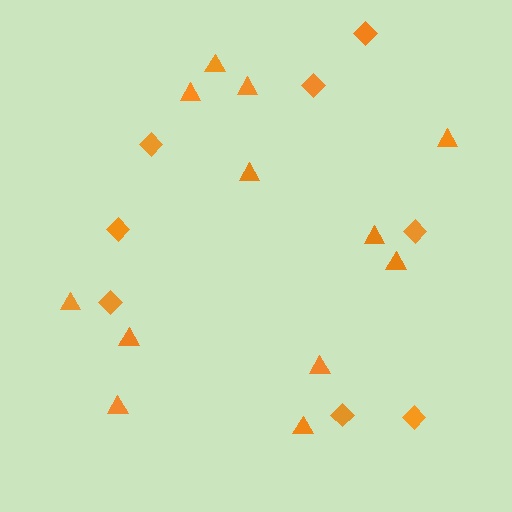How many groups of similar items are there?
There are 2 groups: one group of triangles (12) and one group of diamonds (8).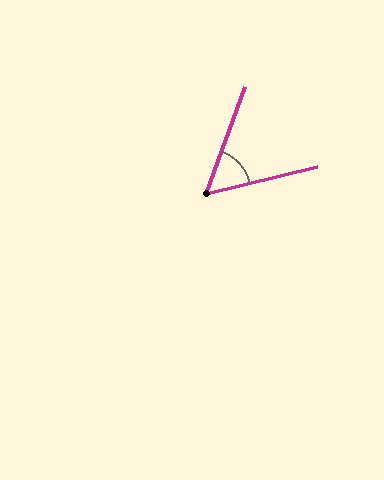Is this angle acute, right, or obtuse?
It is acute.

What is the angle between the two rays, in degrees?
Approximately 56 degrees.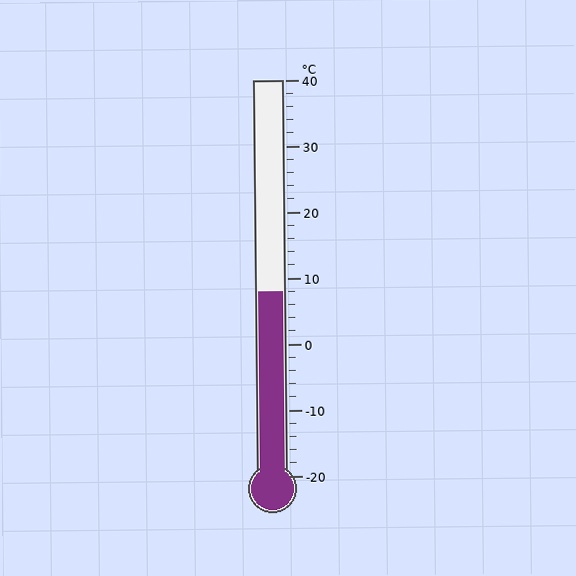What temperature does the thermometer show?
The thermometer shows approximately 8°C.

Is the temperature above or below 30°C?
The temperature is below 30°C.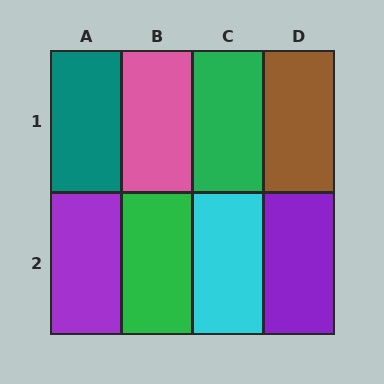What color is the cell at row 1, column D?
Brown.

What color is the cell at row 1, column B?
Pink.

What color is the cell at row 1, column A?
Teal.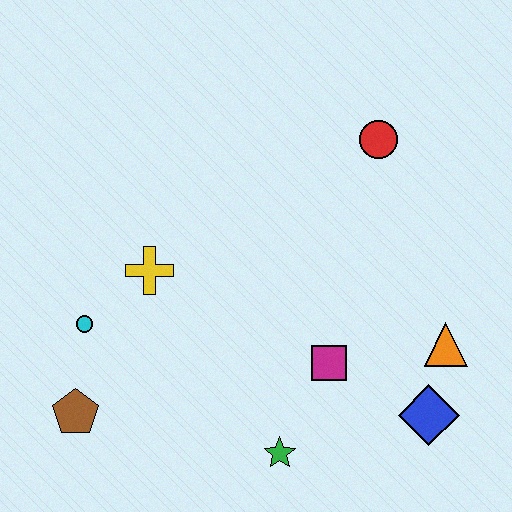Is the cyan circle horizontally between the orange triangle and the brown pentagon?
Yes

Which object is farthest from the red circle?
The brown pentagon is farthest from the red circle.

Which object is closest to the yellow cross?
The cyan circle is closest to the yellow cross.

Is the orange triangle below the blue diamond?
No